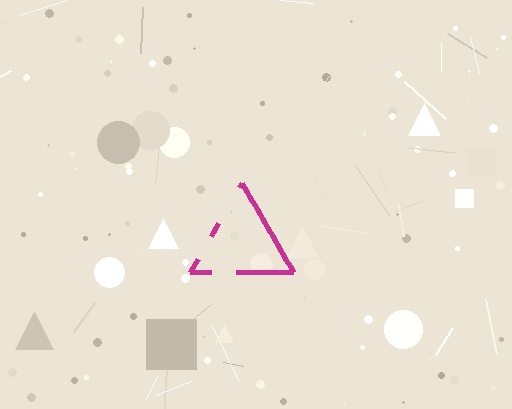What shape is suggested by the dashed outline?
The dashed outline suggests a triangle.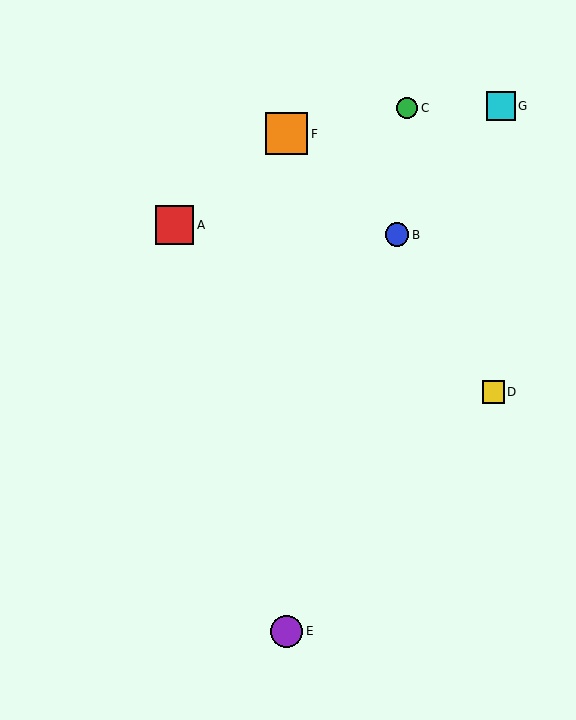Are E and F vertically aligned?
Yes, both are at x≈287.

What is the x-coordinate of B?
Object B is at x≈397.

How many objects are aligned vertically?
2 objects (E, F) are aligned vertically.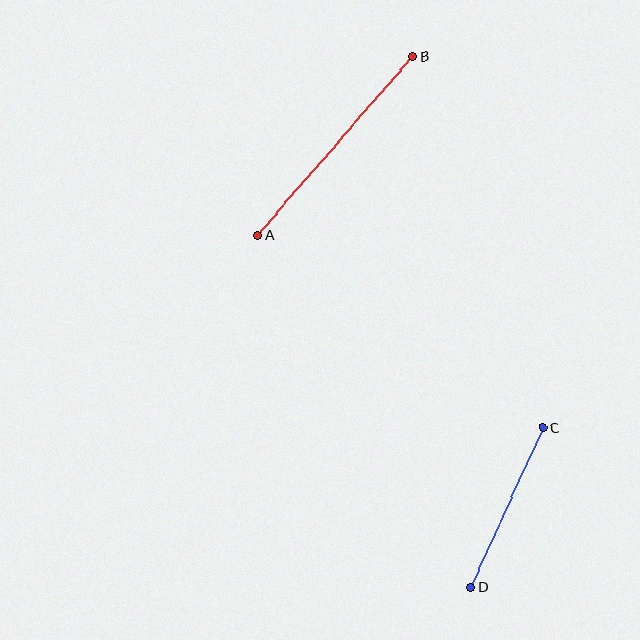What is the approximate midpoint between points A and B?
The midpoint is at approximately (335, 146) pixels.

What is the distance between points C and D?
The distance is approximately 175 pixels.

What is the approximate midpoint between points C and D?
The midpoint is at approximately (507, 508) pixels.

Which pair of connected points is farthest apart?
Points A and B are farthest apart.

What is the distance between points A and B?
The distance is approximately 237 pixels.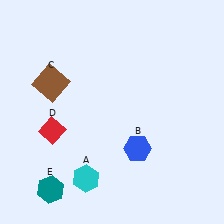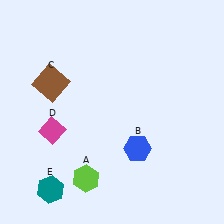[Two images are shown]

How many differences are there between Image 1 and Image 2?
There are 2 differences between the two images.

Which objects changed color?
A changed from cyan to lime. D changed from red to magenta.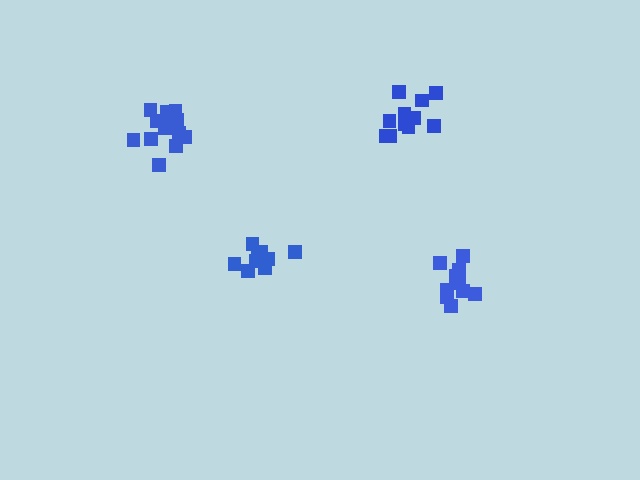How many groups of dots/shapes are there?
There are 4 groups.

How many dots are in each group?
Group 1: 11 dots, Group 2: 10 dots, Group 3: 13 dots, Group 4: 9 dots (43 total).